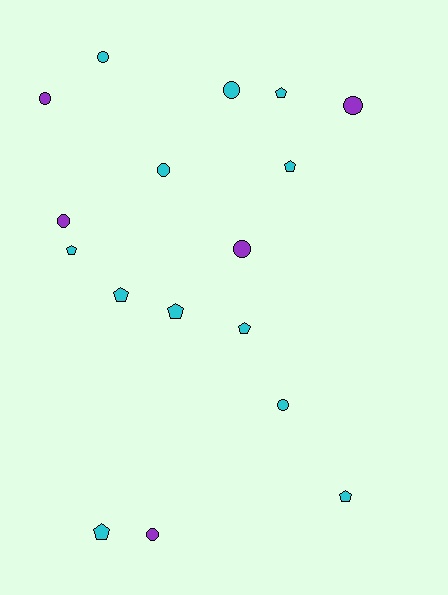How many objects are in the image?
There are 17 objects.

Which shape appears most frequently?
Circle, with 9 objects.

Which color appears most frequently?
Cyan, with 12 objects.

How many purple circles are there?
There are 5 purple circles.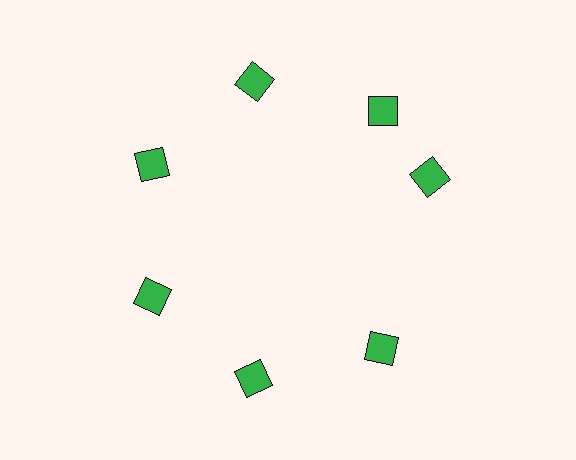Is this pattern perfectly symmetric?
No. The 7 green squares are arranged in a ring, but one element near the 3 o'clock position is rotated out of alignment along the ring, breaking the 7-fold rotational symmetry.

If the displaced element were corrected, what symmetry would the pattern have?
It would have 7-fold rotational symmetry — the pattern would map onto itself every 51 degrees.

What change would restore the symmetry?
The symmetry would be restored by rotating it back into even spacing with its neighbors so that all 7 squares sit at equal angles and equal distance from the center.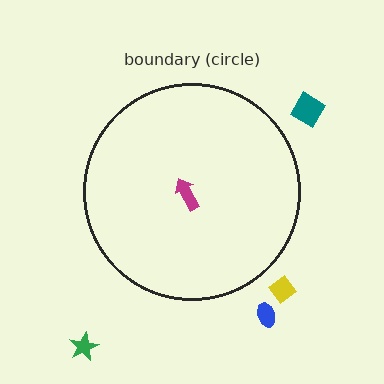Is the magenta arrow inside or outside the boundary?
Inside.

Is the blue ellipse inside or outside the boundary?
Outside.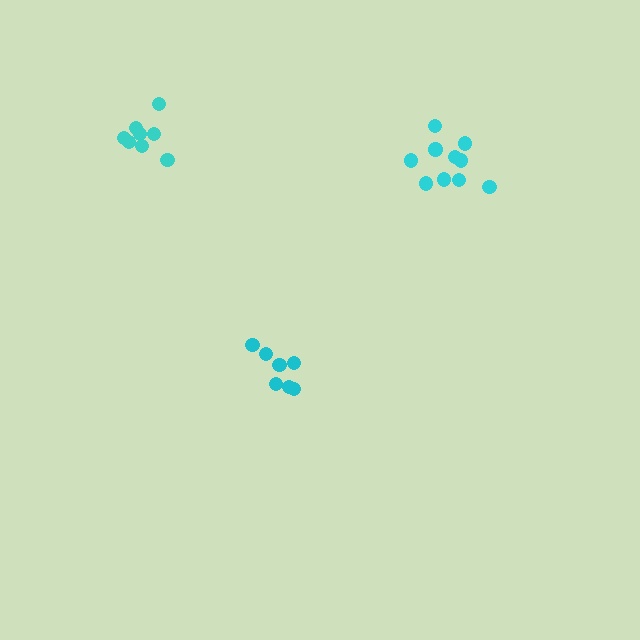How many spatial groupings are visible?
There are 3 spatial groupings.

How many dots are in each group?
Group 1: 10 dots, Group 2: 7 dots, Group 3: 8 dots (25 total).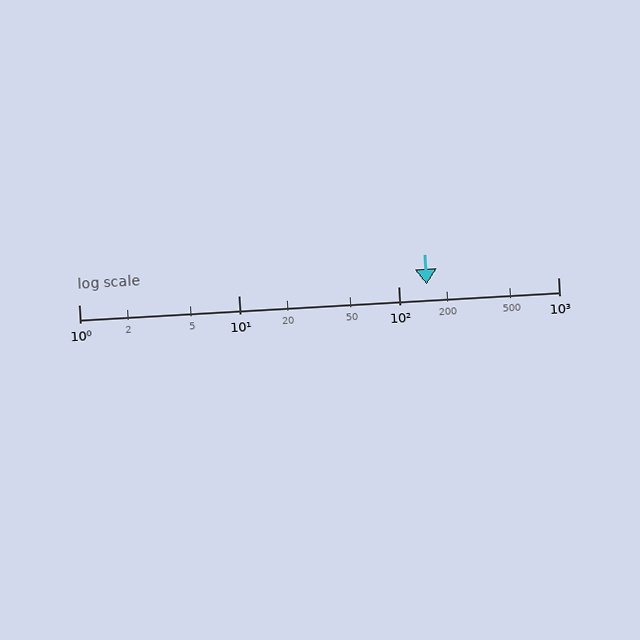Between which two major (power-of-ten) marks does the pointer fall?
The pointer is between 100 and 1000.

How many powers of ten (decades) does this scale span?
The scale spans 3 decades, from 1 to 1000.